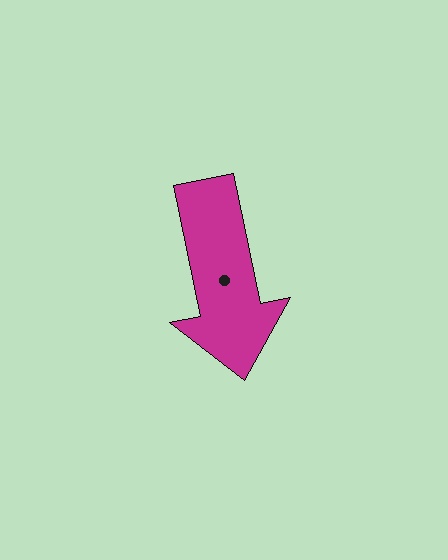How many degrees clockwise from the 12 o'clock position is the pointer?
Approximately 168 degrees.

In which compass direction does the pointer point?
South.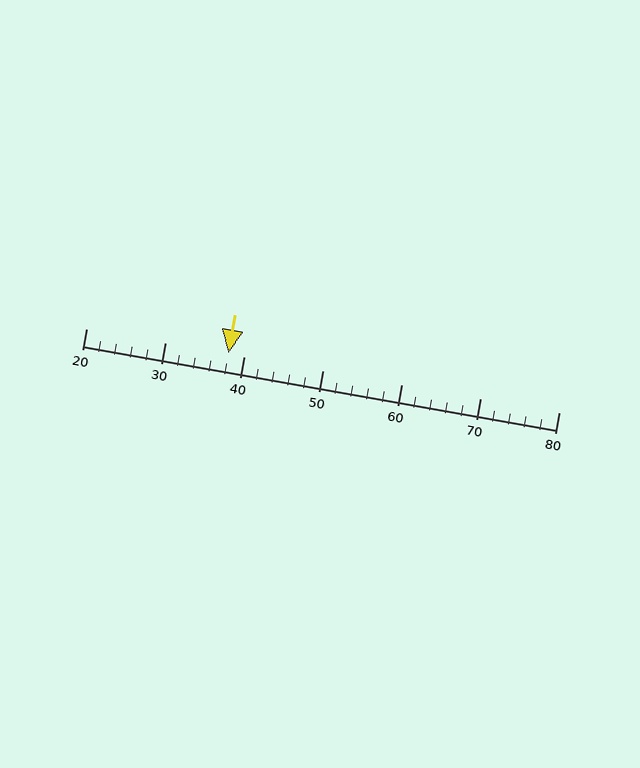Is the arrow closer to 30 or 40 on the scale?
The arrow is closer to 40.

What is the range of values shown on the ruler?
The ruler shows values from 20 to 80.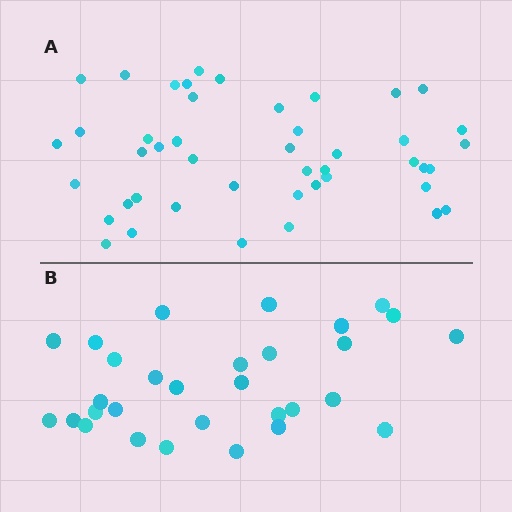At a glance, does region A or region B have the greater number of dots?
Region A (the top region) has more dots.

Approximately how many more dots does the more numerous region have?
Region A has approximately 15 more dots than region B.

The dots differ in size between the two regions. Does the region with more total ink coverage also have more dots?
No. Region B has more total ink coverage because its dots are larger, but region A actually contains more individual dots. Total area can be misleading — the number of items is what matters here.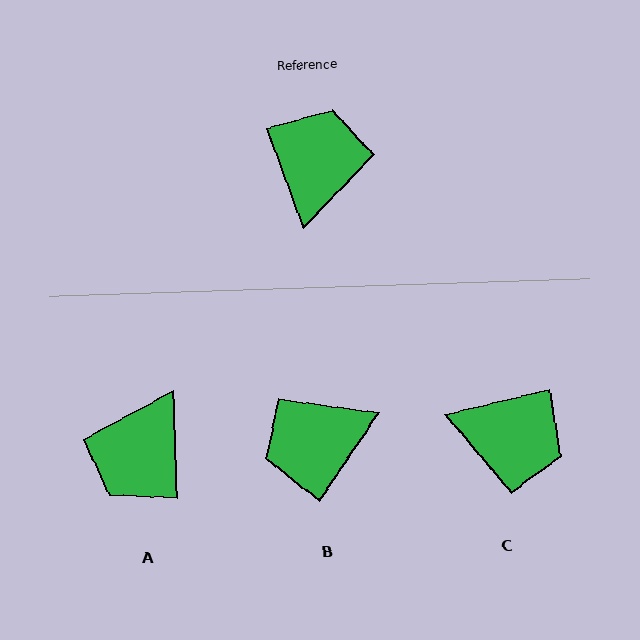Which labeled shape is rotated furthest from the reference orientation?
A, about 162 degrees away.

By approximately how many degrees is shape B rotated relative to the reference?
Approximately 125 degrees counter-clockwise.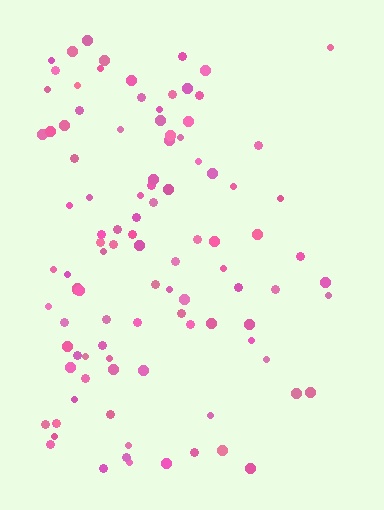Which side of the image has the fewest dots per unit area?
The right.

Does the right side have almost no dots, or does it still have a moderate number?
Still a moderate number, just noticeably fewer than the left.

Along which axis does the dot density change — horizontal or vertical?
Horizontal.